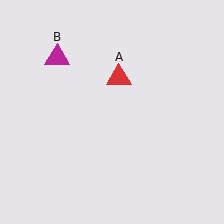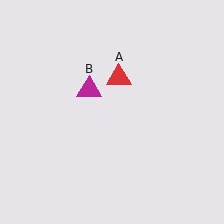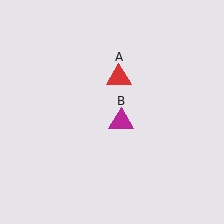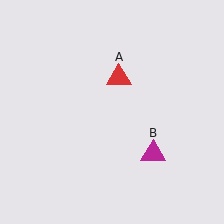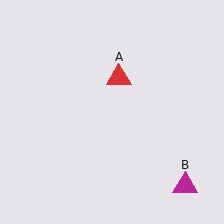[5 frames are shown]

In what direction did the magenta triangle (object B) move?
The magenta triangle (object B) moved down and to the right.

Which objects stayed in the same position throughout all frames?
Red triangle (object A) remained stationary.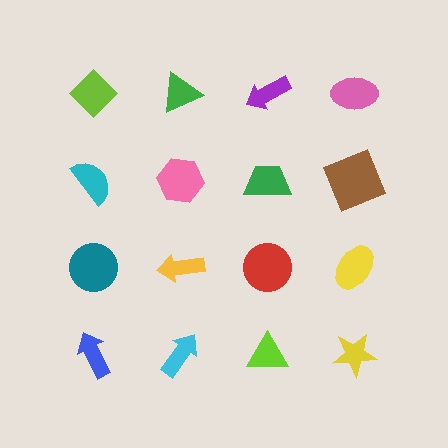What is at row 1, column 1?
A lime diamond.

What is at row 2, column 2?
A pink hexagon.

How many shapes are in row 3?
4 shapes.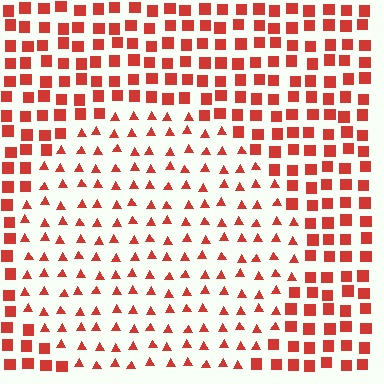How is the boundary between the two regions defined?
The boundary is defined by a change in element shape: triangles inside vs. squares outside. All elements share the same color and spacing.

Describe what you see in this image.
The image is filled with small red elements arranged in a uniform grid. A circle-shaped region contains triangles, while the surrounding area contains squares. The boundary is defined purely by the change in element shape.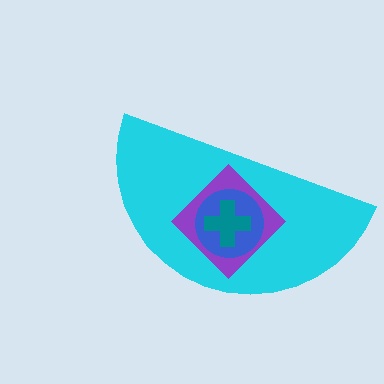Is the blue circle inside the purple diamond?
Yes.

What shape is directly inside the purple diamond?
The blue circle.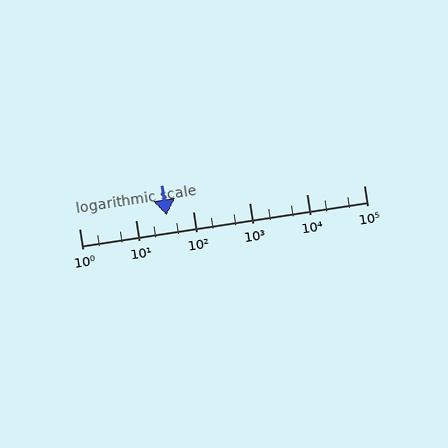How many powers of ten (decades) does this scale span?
The scale spans 5 decades, from 1 to 100000.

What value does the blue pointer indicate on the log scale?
The pointer indicates approximately 35.